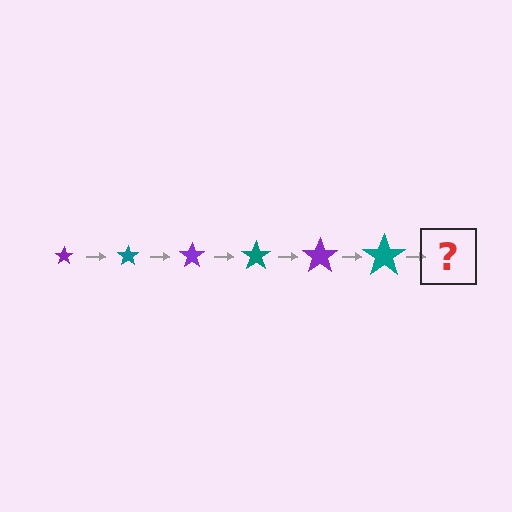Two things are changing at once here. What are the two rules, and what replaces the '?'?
The two rules are that the star grows larger each step and the color cycles through purple and teal. The '?' should be a purple star, larger than the previous one.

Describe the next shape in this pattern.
It should be a purple star, larger than the previous one.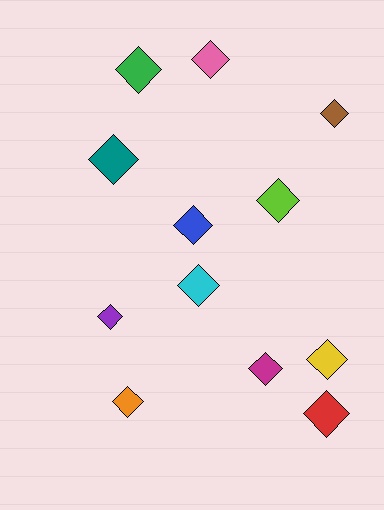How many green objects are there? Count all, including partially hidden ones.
There is 1 green object.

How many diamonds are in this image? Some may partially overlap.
There are 12 diamonds.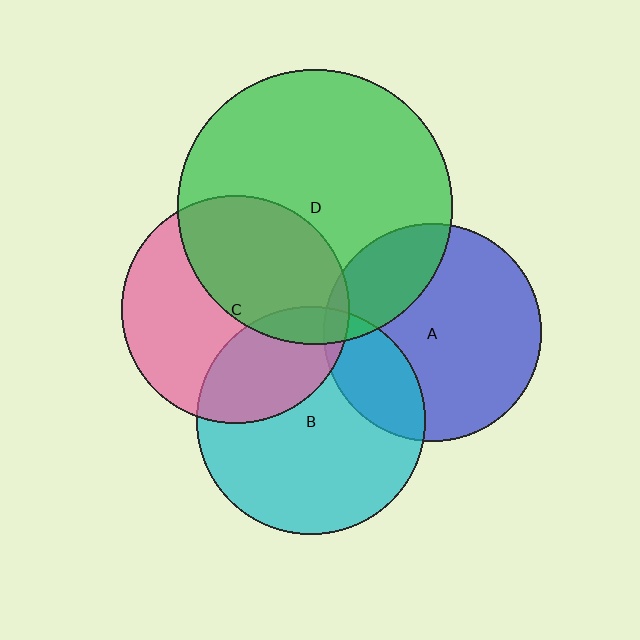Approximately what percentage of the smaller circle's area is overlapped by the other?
Approximately 10%.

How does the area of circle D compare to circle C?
Approximately 1.5 times.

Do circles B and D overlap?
Yes.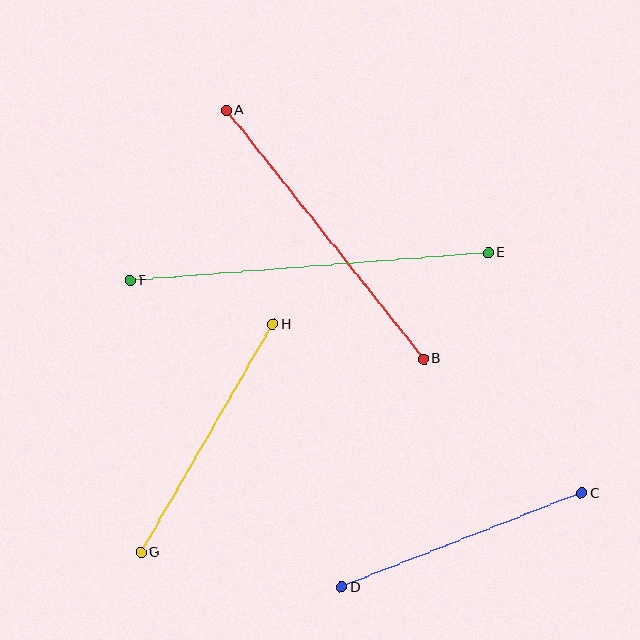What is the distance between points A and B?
The distance is approximately 317 pixels.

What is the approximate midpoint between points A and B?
The midpoint is at approximately (325, 234) pixels.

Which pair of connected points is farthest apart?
Points E and F are farthest apart.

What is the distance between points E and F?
The distance is approximately 359 pixels.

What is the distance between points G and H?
The distance is approximately 263 pixels.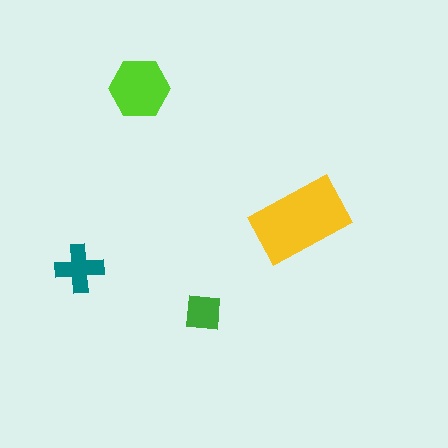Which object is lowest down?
The green square is bottommost.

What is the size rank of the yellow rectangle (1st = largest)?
1st.